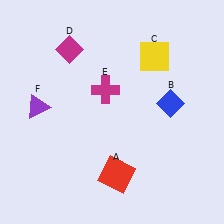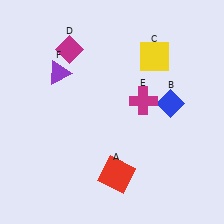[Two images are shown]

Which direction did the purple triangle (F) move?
The purple triangle (F) moved up.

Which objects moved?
The objects that moved are: the magenta cross (E), the purple triangle (F).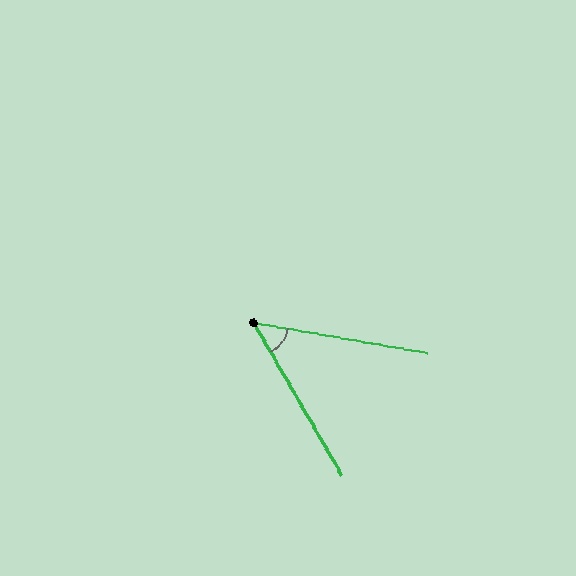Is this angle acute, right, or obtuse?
It is acute.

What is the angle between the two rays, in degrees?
Approximately 50 degrees.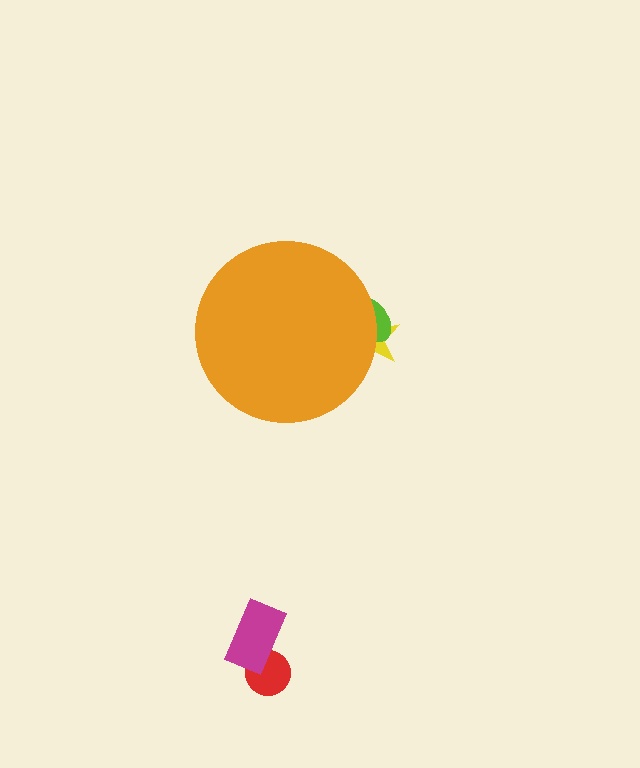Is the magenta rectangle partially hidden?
No, the magenta rectangle is fully visible.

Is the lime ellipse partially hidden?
Yes, the lime ellipse is partially hidden behind the orange circle.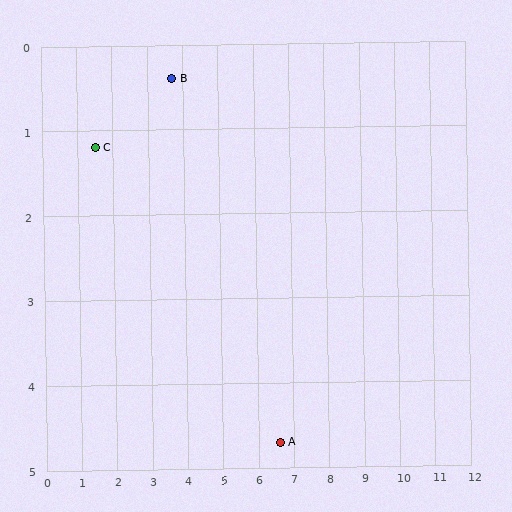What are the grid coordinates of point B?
Point B is at approximately (3.7, 0.4).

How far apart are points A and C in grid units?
Points A and C are about 6.2 grid units apart.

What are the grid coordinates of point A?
Point A is at approximately (6.6, 4.7).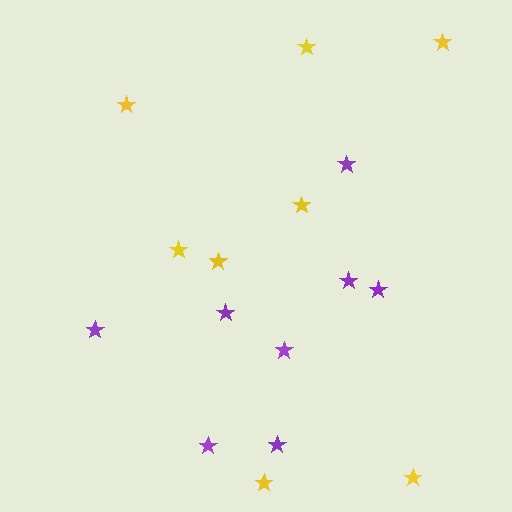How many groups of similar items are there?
There are 2 groups: one group of yellow stars (8) and one group of purple stars (8).